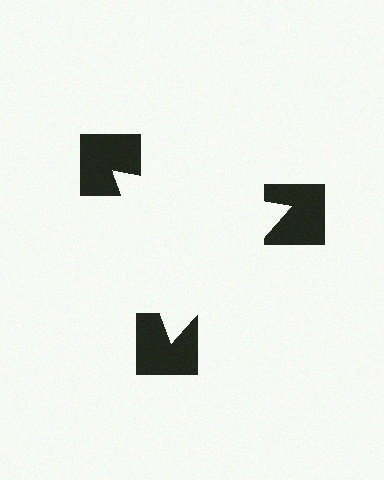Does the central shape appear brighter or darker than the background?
It typically appears slightly brighter than the background, even though no actual brightness change is drawn.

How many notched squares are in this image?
There are 3 — one at each vertex of the illusory triangle.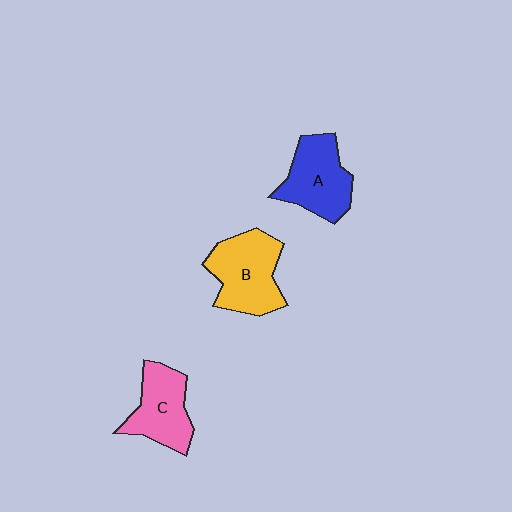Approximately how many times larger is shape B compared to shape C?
Approximately 1.2 times.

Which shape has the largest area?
Shape B (yellow).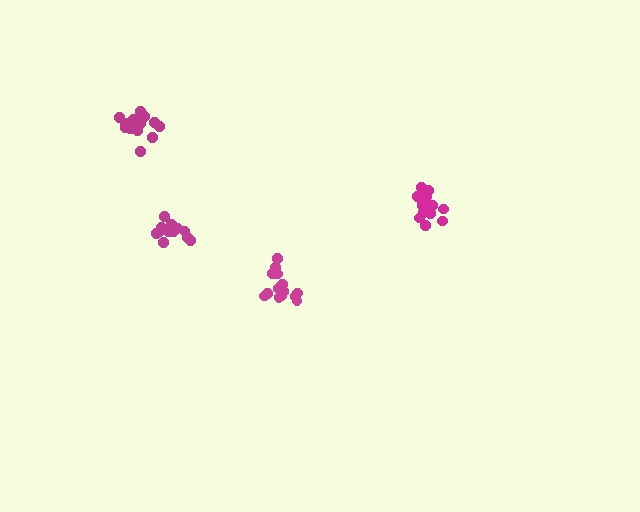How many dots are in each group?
Group 1: 14 dots, Group 2: 14 dots, Group 3: 18 dots, Group 4: 15 dots (61 total).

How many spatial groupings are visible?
There are 4 spatial groupings.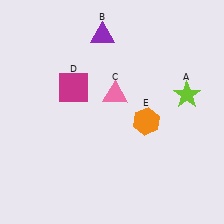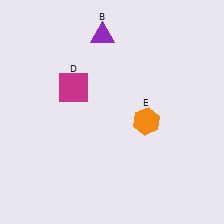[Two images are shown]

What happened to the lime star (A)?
The lime star (A) was removed in Image 2. It was in the top-right area of Image 1.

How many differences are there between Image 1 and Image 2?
There are 2 differences between the two images.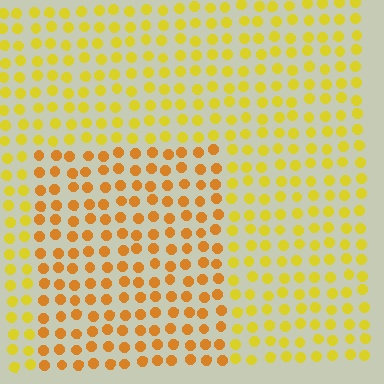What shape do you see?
I see a rectangle.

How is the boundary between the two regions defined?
The boundary is defined purely by a slight shift in hue (about 27 degrees). Spacing, size, and orientation are identical on both sides.